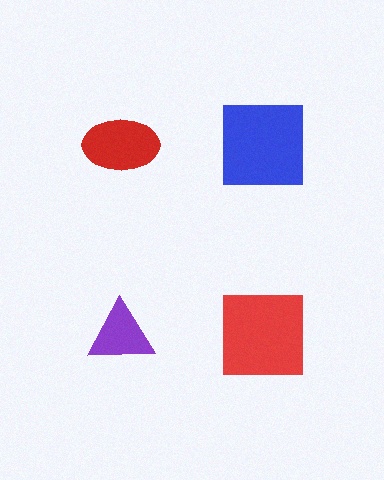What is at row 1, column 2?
A blue square.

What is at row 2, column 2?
A red square.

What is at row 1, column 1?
A red ellipse.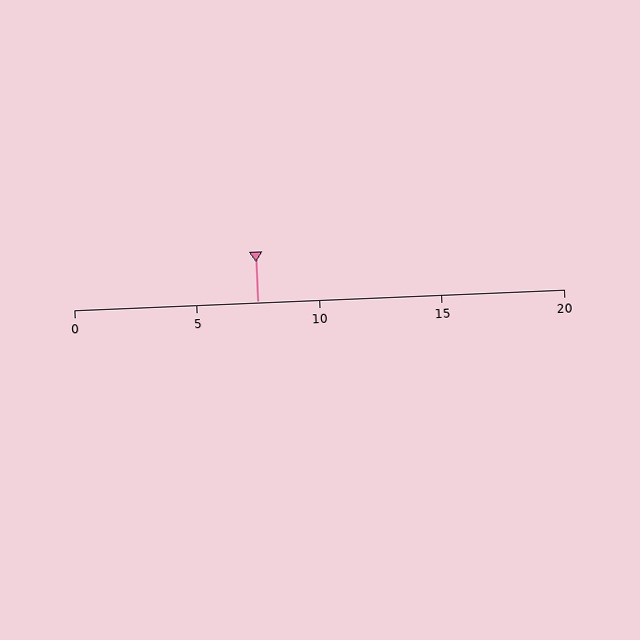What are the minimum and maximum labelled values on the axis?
The axis runs from 0 to 20.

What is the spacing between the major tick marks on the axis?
The major ticks are spaced 5 apart.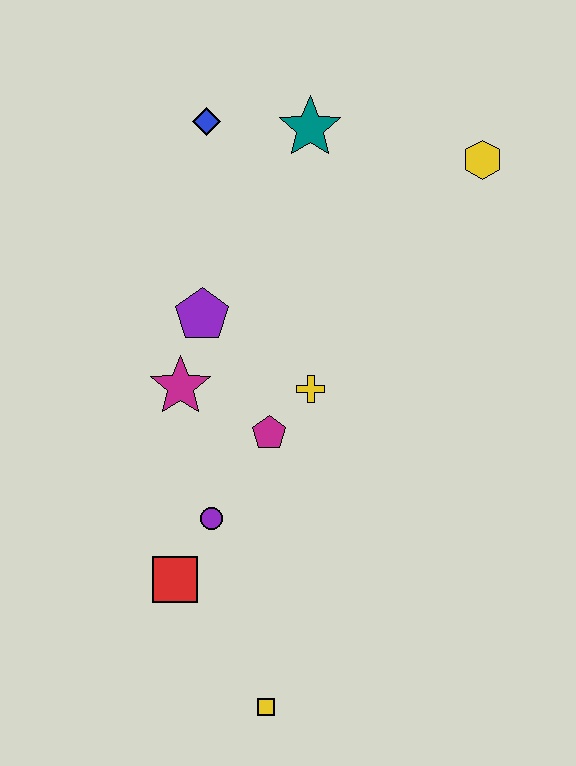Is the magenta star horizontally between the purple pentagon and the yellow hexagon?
No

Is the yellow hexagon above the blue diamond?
No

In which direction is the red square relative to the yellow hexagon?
The red square is below the yellow hexagon.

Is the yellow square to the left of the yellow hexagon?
Yes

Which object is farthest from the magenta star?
The yellow hexagon is farthest from the magenta star.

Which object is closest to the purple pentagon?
The magenta star is closest to the purple pentagon.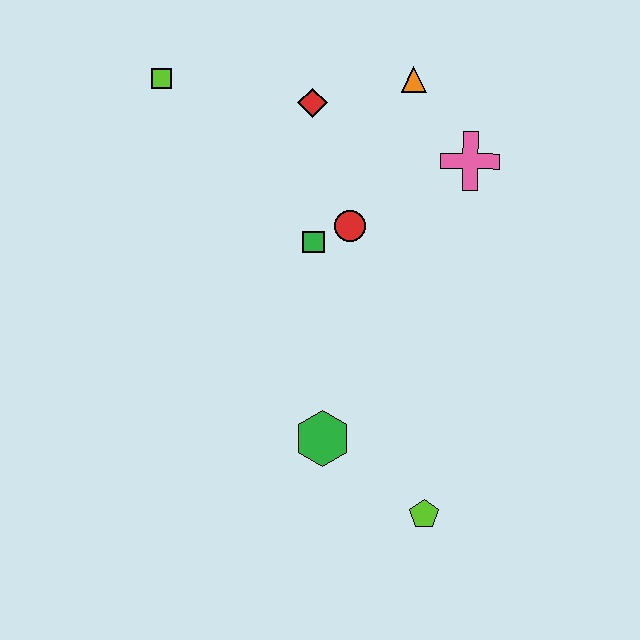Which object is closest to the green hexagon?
The lime pentagon is closest to the green hexagon.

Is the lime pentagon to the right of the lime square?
Yes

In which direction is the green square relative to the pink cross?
The green square is to the left of the pink cross.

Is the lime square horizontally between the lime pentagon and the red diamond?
No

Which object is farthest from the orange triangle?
The lime pentagon is farthest from the orange triangle.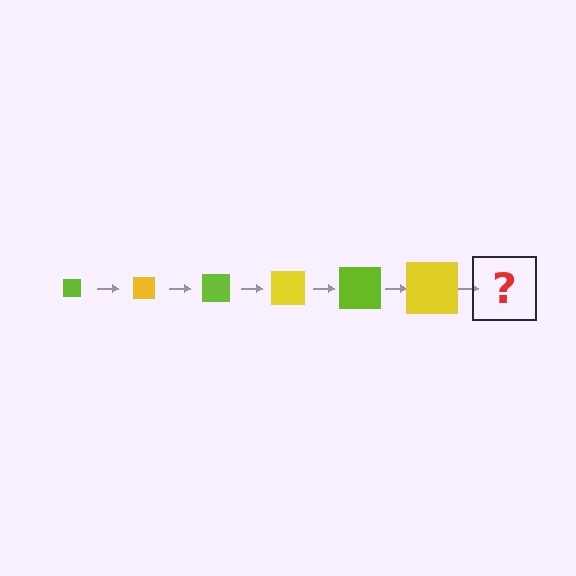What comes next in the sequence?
The next element should be a lime square, larger than the previous one.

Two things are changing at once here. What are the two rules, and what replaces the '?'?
The two rules are that the square grows larger each step and the color cycles through lime and yellow. The '?' should be a lime square, larger than the previous one.